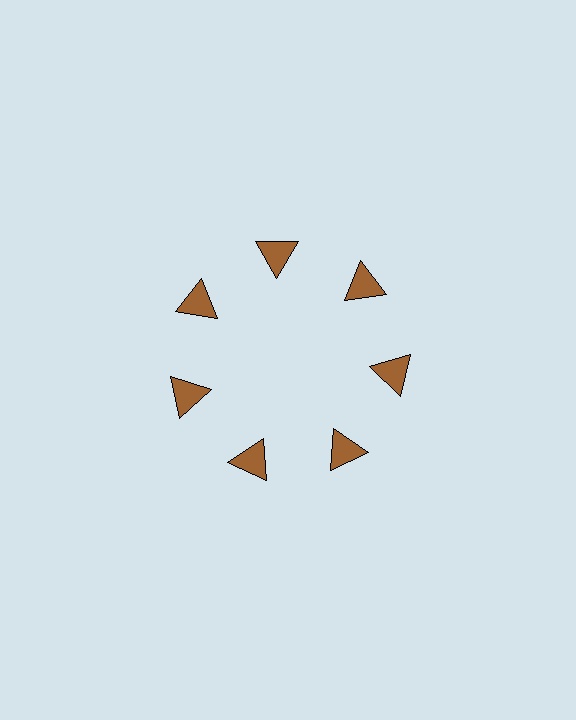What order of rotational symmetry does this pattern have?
This pattern has 7-fold rotational symmetry.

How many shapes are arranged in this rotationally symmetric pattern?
There are 7 shapes, arranged in 7 groups of 1.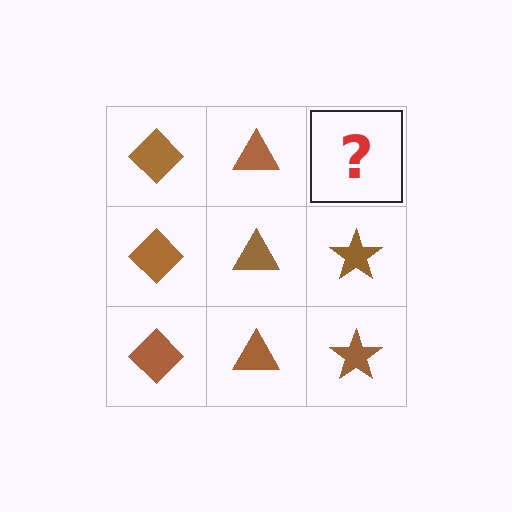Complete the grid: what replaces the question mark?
The question mark should be replaced with a brown star.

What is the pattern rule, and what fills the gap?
The rule is that each column has a consistent shape. The gap should be filled with a brown star.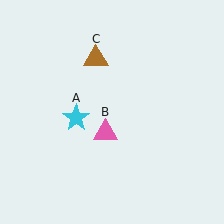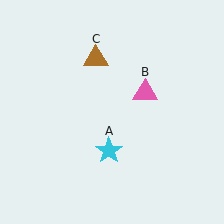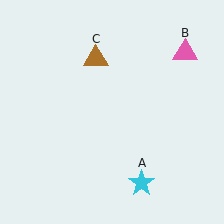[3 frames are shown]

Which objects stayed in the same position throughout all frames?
Brown triangle (object C) remained stationary.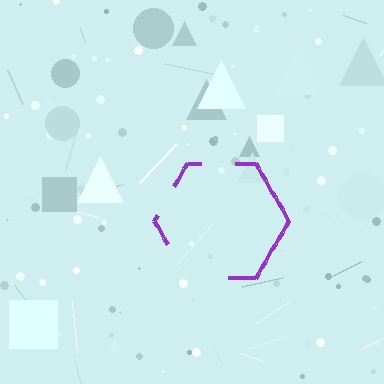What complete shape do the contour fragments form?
The contour fragments form a hexagon.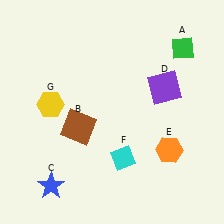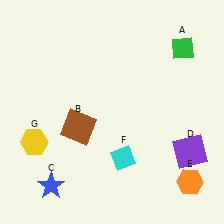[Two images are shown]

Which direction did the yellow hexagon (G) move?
The yellow hexagon (G) moved down.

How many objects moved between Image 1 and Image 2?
3 objects moved between the two images.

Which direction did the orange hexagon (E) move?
The orange hexagon (E) moved down.